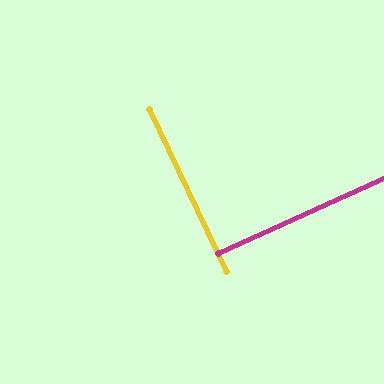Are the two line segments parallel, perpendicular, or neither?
Perpendicular — they meet at approximately 89°.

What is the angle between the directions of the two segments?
Approximately 89 degrees.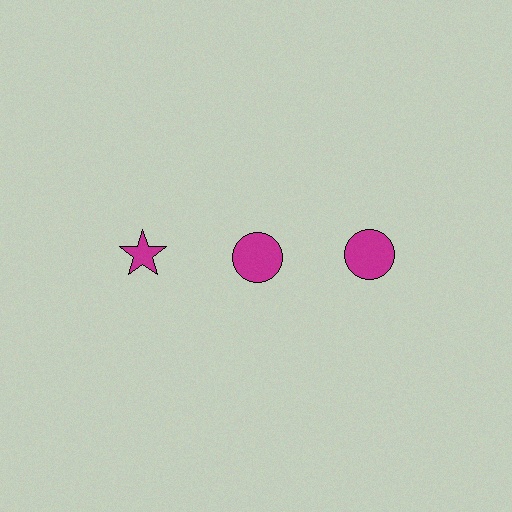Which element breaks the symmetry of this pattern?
The magenta star in the top row, leftmost column breaks the symmetry. All other shapes are magenta circles.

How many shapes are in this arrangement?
There are 3 shapes arranged in a grid pattern.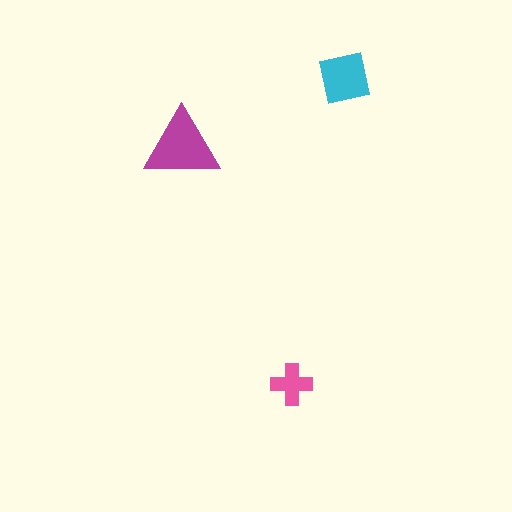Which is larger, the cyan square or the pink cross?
The cyan square.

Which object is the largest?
The magenta triangle.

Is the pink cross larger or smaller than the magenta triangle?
Smaller.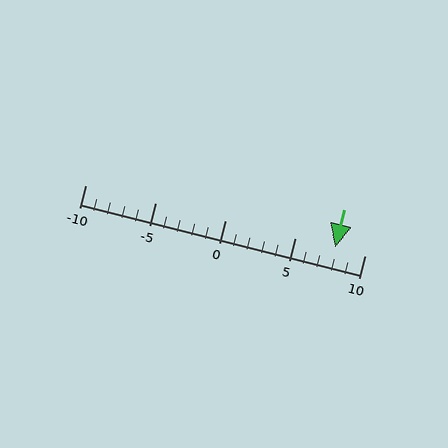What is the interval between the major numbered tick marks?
The major tick marks are spaced 5 units apart.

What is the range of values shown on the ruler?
The ruler shows values from -10 to 10.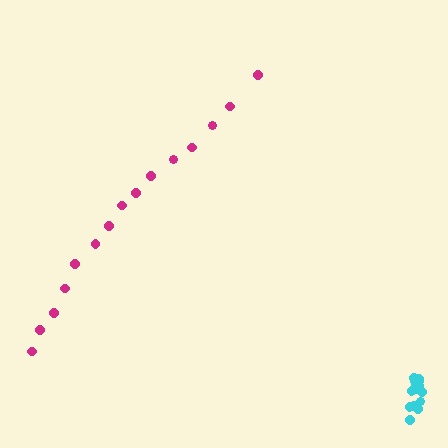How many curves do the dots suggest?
There are 2 distinct paths.